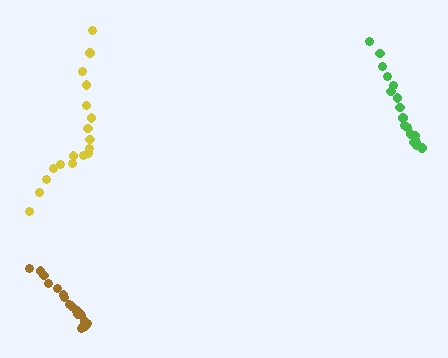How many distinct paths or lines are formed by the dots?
There are 3 distinct paths.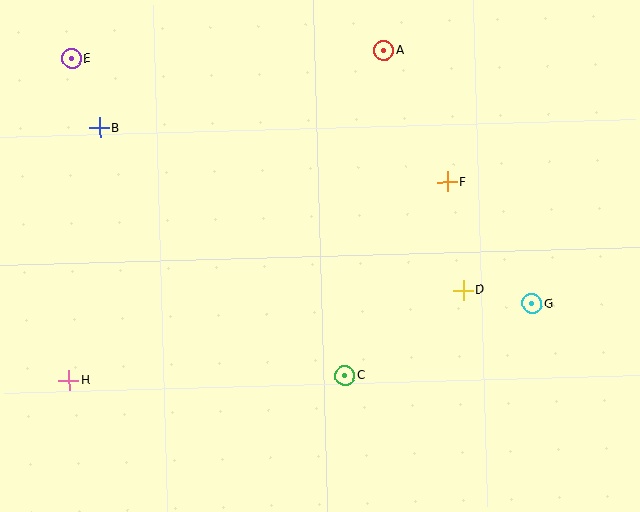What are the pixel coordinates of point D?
Point D is at (463, 290).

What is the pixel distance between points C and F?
The distance between C and F is 218 pixels.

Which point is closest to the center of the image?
Point C at (345, 375) is closest to the center.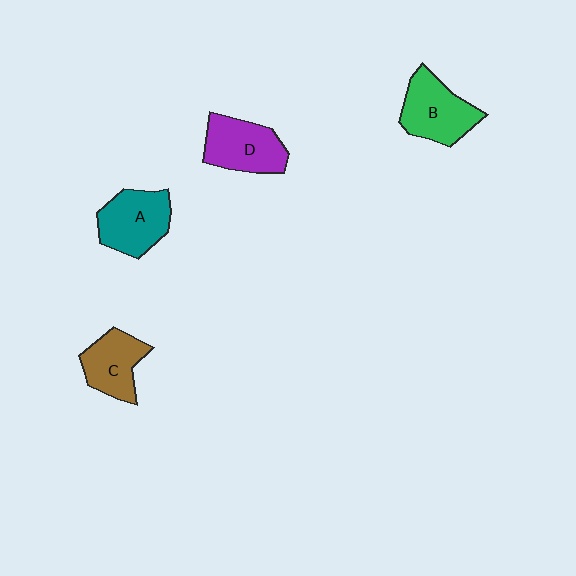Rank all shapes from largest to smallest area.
From largest to smallest: B (green), A (teal), D (purple), C (brown).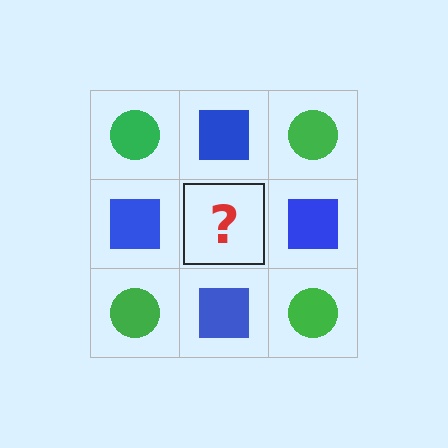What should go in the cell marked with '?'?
The missing cell should contain a green circle.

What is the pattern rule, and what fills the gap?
The rule is that it alternates green circle and blue square in a checkerboard pattern. The gap should be filled with a green circle.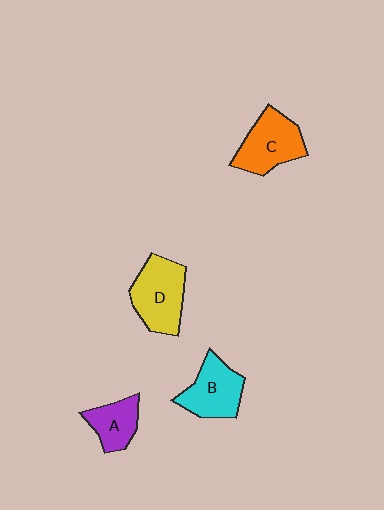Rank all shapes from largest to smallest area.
From largest to smallest: D (yellow), C (orange), B (cyan), A (purple).